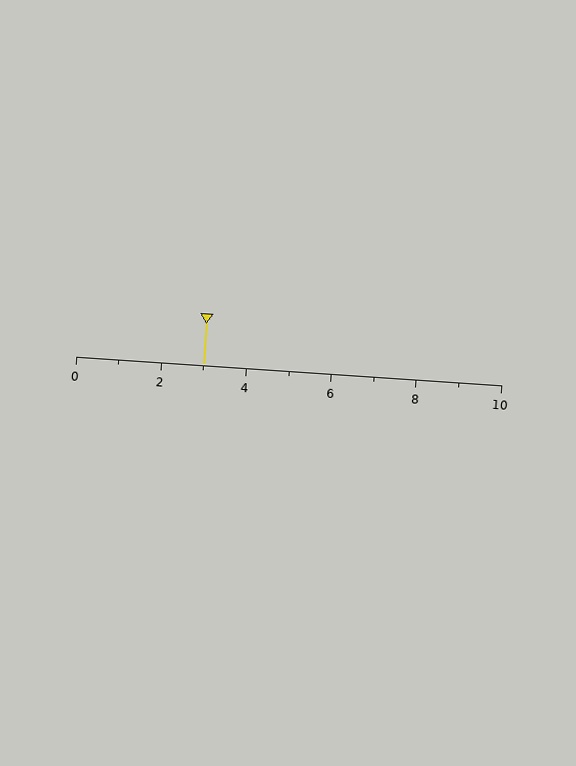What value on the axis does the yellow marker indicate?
The marker indicates approximately 3.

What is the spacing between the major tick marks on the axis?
The major ticks are spaced 2 apart.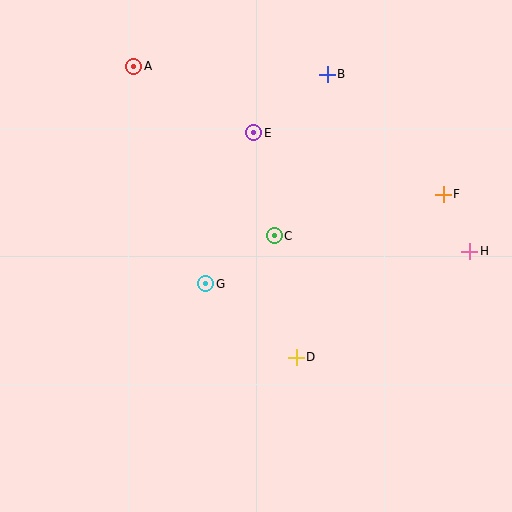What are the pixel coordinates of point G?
Point G is at (206, 284).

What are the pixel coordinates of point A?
Point A is at (134, 66).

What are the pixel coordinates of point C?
Point C is at (274, 236).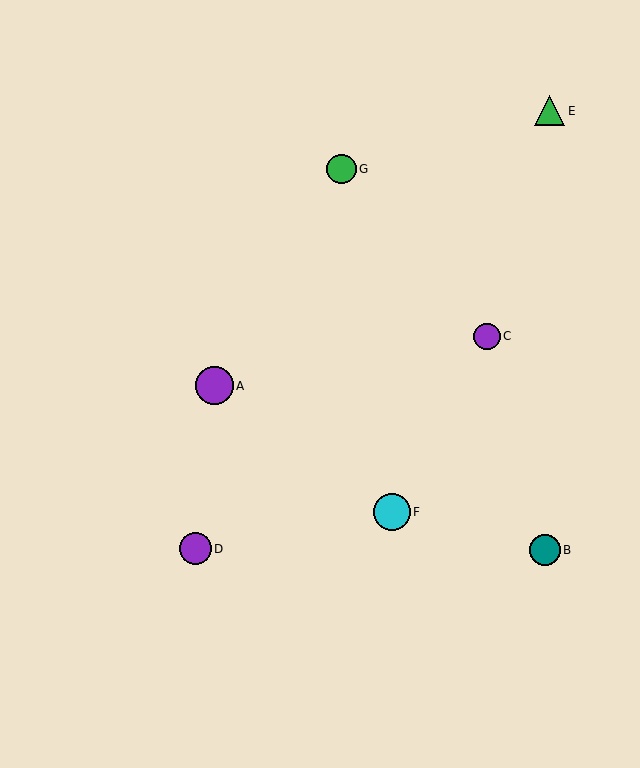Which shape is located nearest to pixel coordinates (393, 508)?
The cyan circle (labeled F) at (392, 512) is nearest to that location.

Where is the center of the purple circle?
The center of the purple circle is at (195, 549).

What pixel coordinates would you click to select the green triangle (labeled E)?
Click at (550, 111) to select the green triangle E.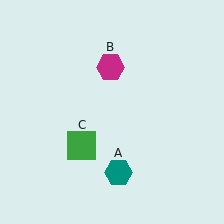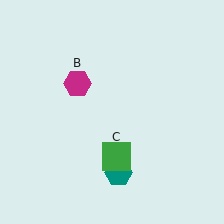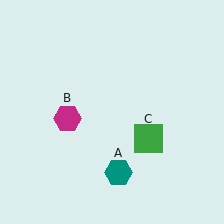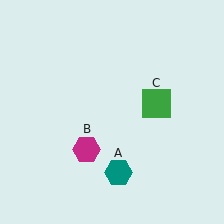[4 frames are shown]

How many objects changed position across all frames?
2 objects changed position: magenta hexagon (object B), green square (object C).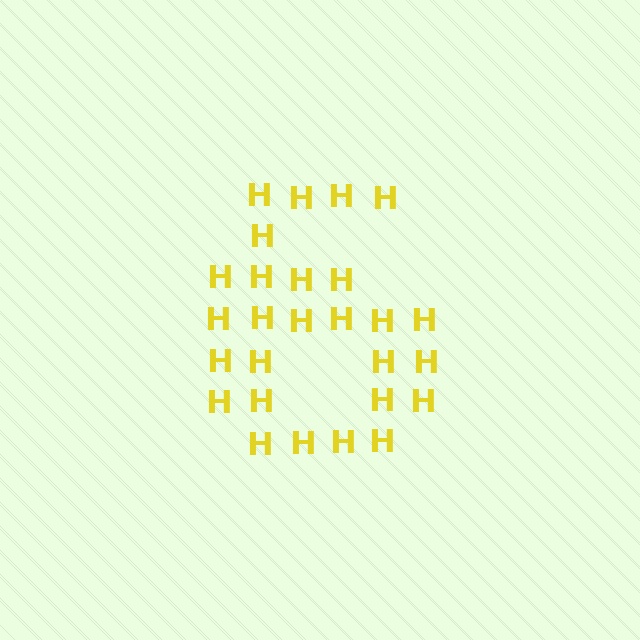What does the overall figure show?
The overall figure shows the digit 6.